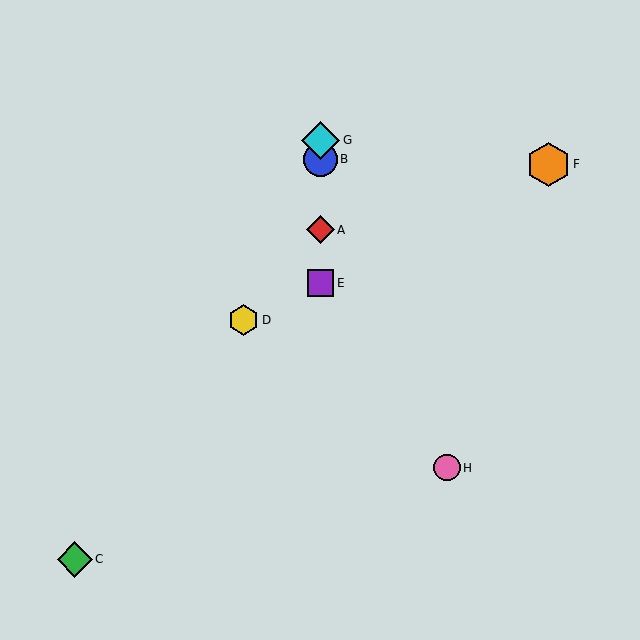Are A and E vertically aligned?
Yes, both are at x≈320.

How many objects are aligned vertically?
4 objects (A, B, E, G) are aligned vertically.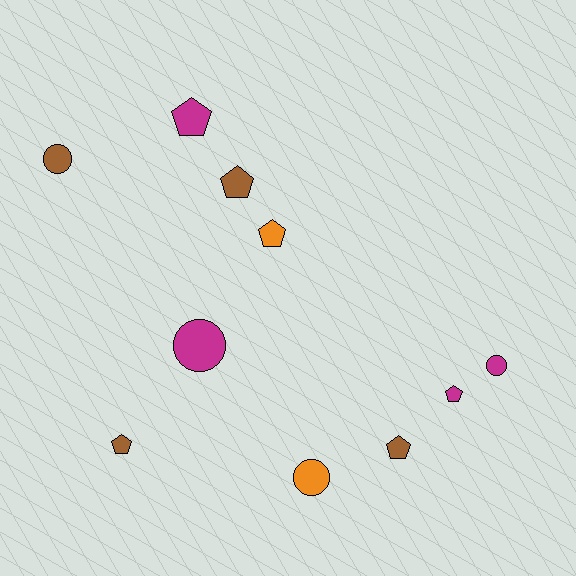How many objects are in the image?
There are 10 objects.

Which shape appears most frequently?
Pentagon, with 6 objects.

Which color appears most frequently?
Magenta, with 4 objects.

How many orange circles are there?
There is 1 orange circle.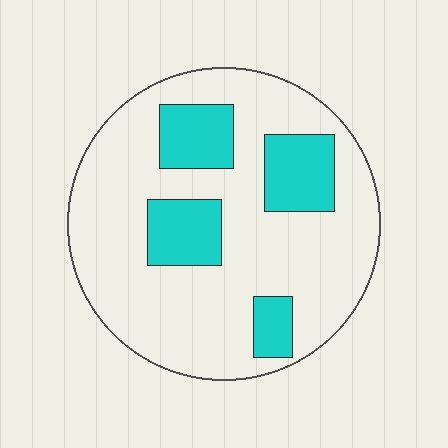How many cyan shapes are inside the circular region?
4.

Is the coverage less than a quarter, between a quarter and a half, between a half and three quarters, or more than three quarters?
Less than a quarter.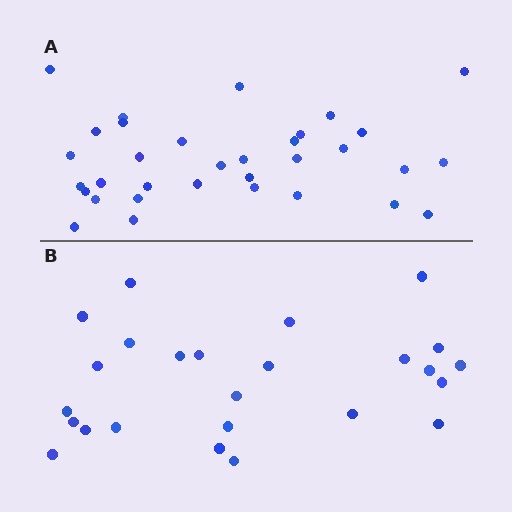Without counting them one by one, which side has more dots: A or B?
Region A (the top region) has more dots.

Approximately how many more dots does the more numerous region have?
Region A has roughly 8 or so more dots than region B.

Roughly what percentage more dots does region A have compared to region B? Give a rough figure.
About 30% more.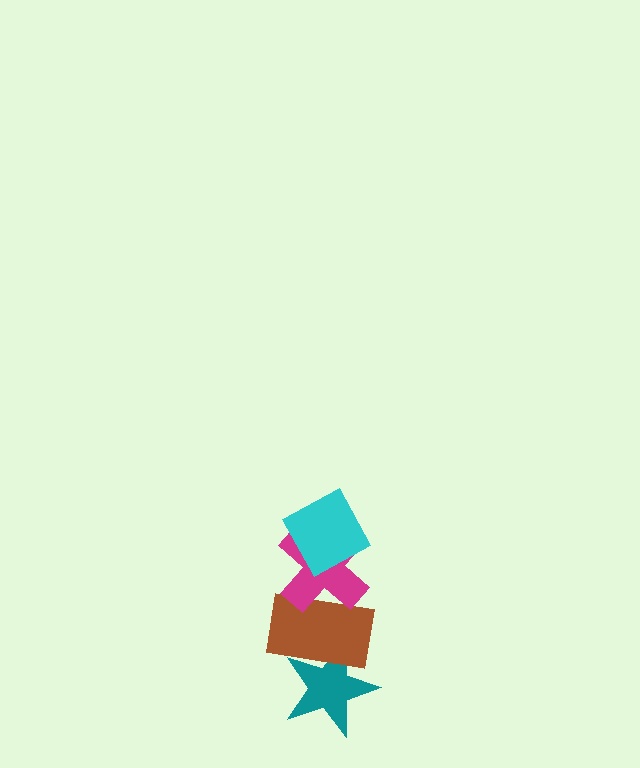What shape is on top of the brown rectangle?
The magenta cross is on top of the brown rectangle.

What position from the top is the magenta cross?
The magenta cross is 2nd from the top.